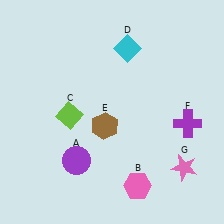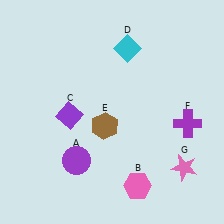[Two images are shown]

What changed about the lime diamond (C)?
In Image 1, C is lime. In Image 2, it changed to purple.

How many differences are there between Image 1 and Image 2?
There is 1 difference between the two images.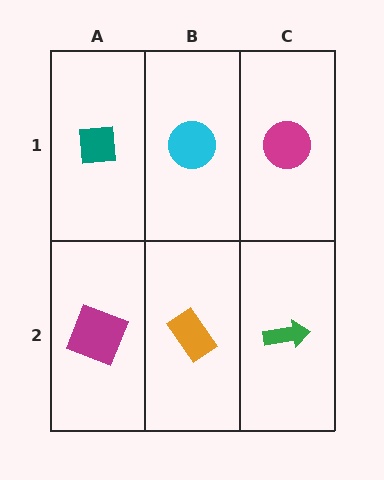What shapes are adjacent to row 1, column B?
An orange rectangle (row 2, column B), a teal square (row 1, column A), a magenta circle (row 1, column C).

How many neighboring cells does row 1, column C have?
2.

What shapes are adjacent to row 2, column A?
A teal square (row 1, column A), an orange rectangle (row 2, column B).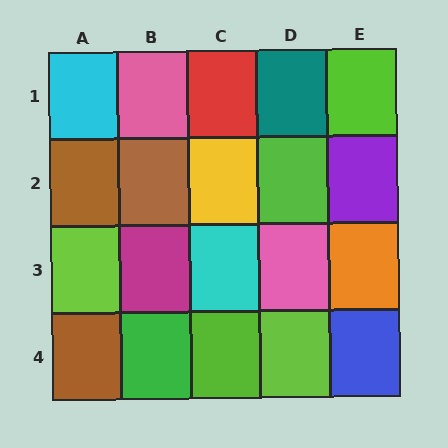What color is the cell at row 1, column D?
Teal.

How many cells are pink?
2 cells are pink.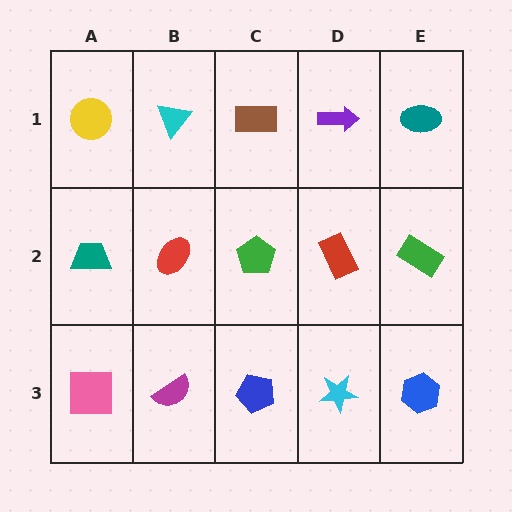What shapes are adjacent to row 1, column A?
A teal trapezoid (row 2, column A), a cyan triangle (row 1, column B).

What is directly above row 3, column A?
A teal trapezoid.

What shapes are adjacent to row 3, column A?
A teal trapezoid (row 2, column A), a magenta semicircle (row 3, column B).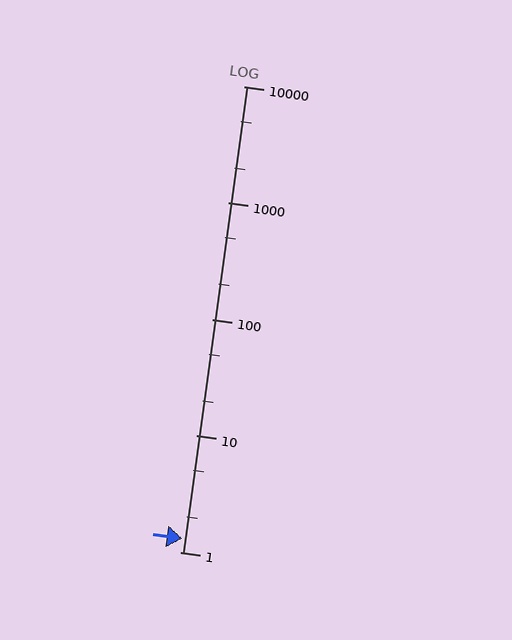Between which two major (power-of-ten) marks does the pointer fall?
The pointer is between 1 and 10.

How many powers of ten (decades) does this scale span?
The scale spans 4 decades, from 1 to 10000.